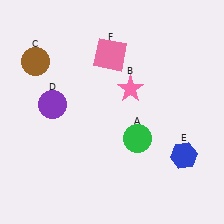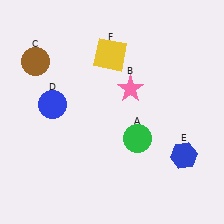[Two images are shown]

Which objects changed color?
D changed from purple to blue. F changed from pink to yellow.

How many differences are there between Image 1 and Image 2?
There are 2 differences between the two images.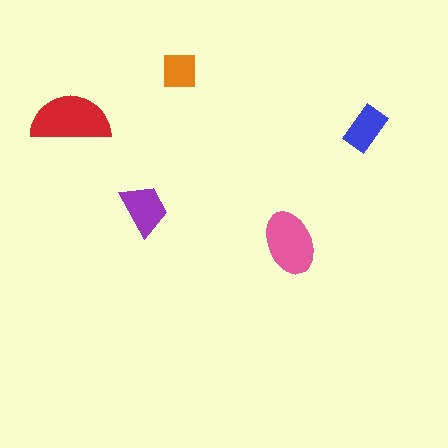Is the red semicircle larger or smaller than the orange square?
Larger.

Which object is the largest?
The red semicircle.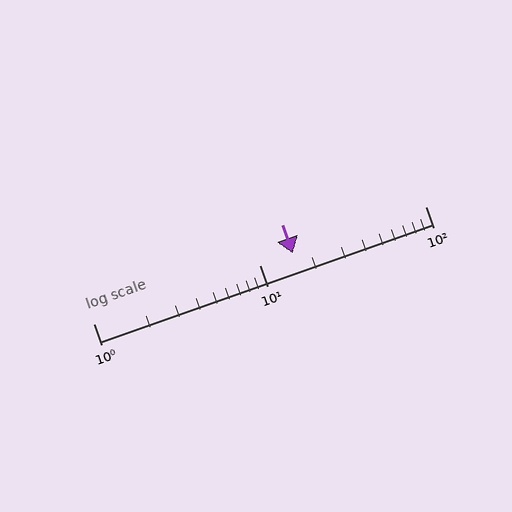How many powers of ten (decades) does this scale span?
The scale spans 2 decades, from 1 to 100.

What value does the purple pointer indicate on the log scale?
The pointer indicates approximately 16.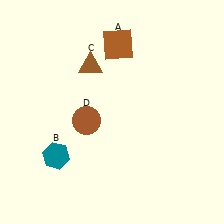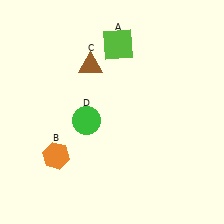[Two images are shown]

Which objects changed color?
A changed from brown to lime. B changed from teal to orange. D changed from brown to green.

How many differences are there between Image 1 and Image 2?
There are 3 differences between the two images.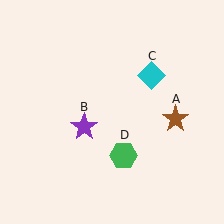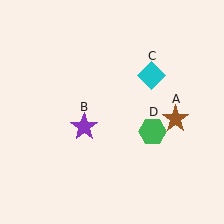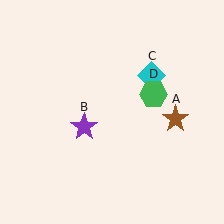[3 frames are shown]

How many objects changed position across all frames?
1 object changed position: green hexagon (object D).